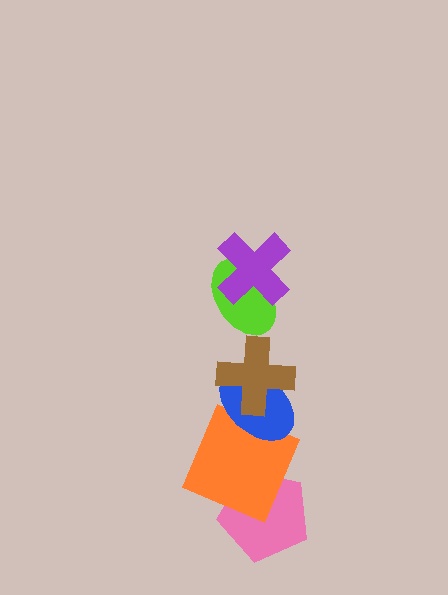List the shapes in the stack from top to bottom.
From top to bottom: the purple cross, the lime ellipse, the brown cross, the blue ellipse, the orange square, the pink pentagon.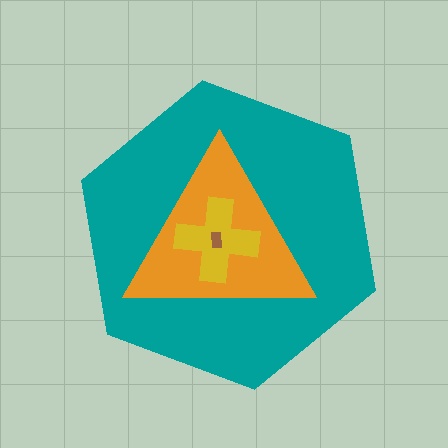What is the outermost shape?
The teal hexagon.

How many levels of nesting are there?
4.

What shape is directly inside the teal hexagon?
The orange triangle.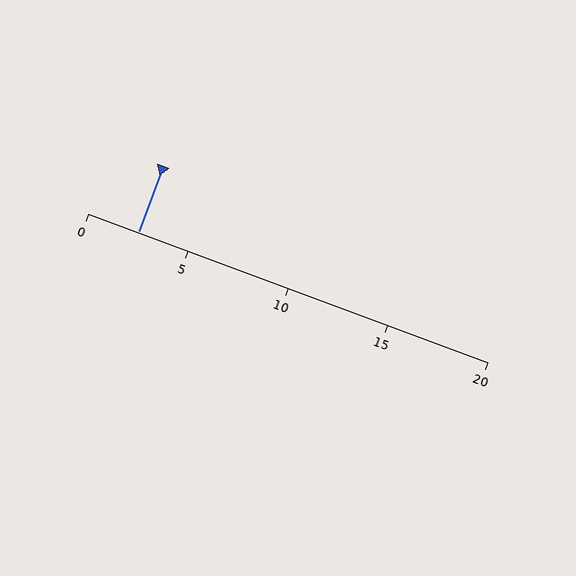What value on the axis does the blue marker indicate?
The marker indicates approximately 2.5.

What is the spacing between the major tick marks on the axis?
The major ticks are spaced 5 apart.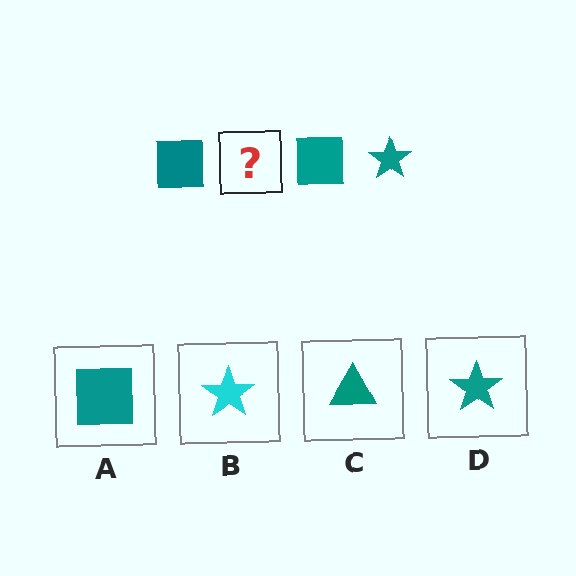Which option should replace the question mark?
Option D.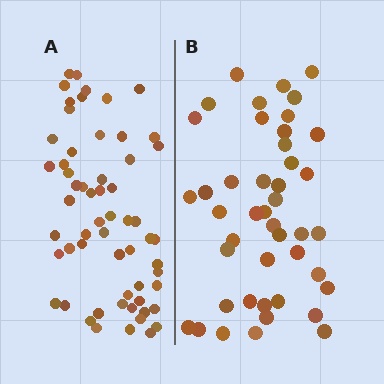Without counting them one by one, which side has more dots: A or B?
Region A (the left region) has more dots.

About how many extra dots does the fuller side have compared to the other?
Region A has approximately 15 more dots than region B.